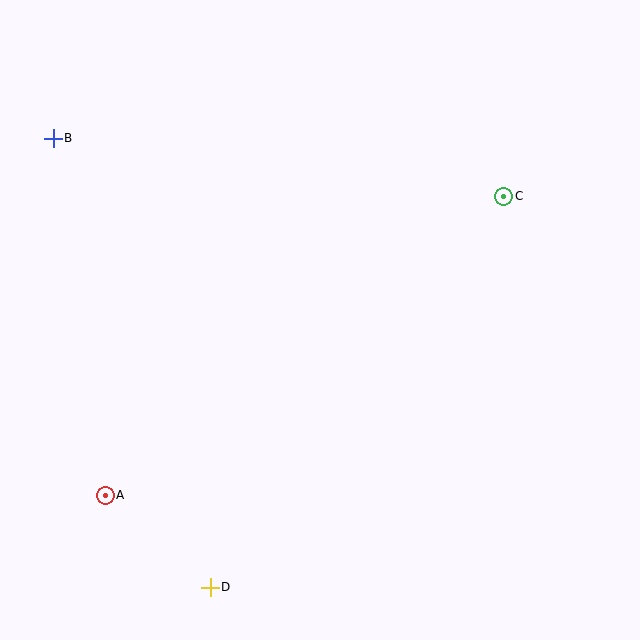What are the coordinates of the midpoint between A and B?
The midpoint between A and B is at (79, 317).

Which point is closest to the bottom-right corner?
Point D is closest to the bottom-right corner.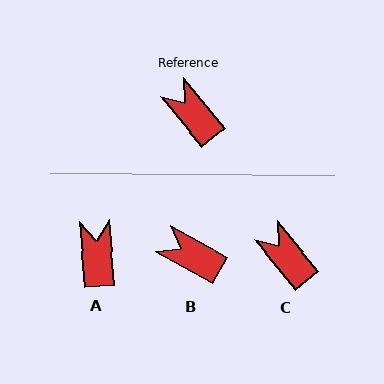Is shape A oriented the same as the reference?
No, it is off by about 34 degrees.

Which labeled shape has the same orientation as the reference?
C.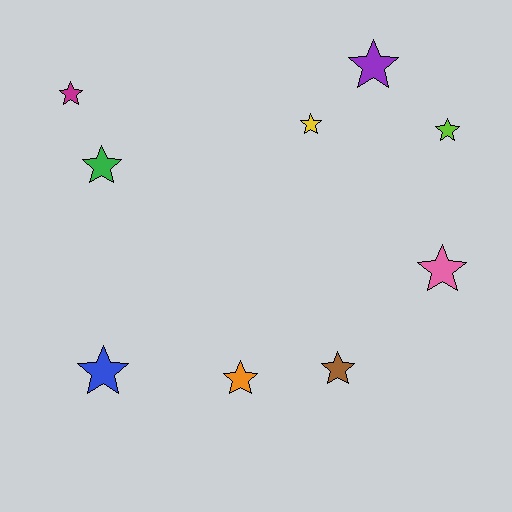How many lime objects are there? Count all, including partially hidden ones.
There is 1 lime object.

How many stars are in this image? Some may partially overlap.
There are 9 stars.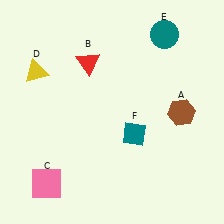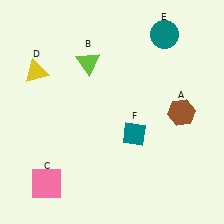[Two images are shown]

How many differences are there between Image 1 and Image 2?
There is 1 difference between the two images.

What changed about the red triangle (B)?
In Image 1, B is red. In Image 2, it changed to lime.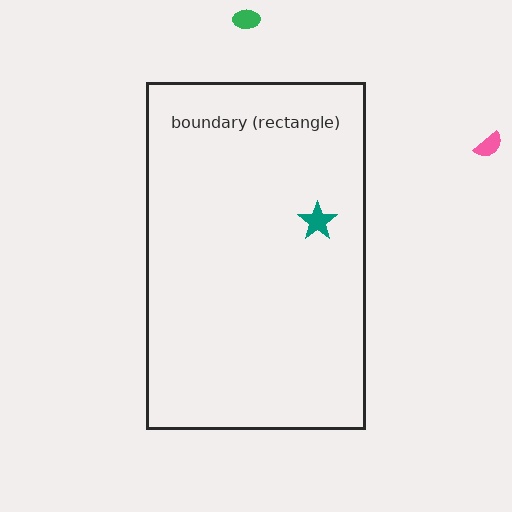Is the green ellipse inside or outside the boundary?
Outside.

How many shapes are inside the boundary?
1 inside, 2 outside.